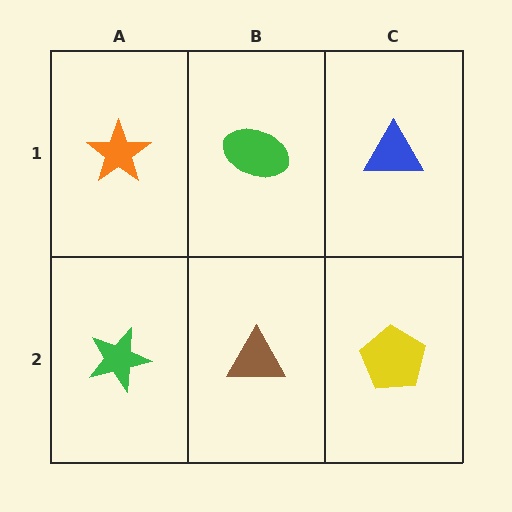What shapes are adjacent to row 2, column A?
An orange star (row 1, column A), a brown triangle (row 2, column B).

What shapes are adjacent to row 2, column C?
A blue triangle (row 1, column C), a brown triangle (row 2, column B).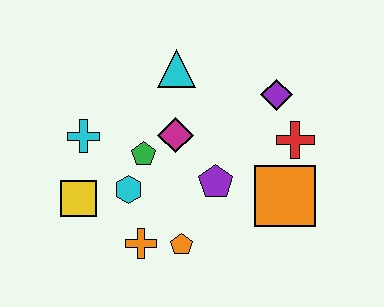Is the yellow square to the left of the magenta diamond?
Yes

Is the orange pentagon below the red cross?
Yes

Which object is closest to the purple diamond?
The red cross is closest to the purple diamond.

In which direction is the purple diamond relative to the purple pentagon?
The purple diamond is above the purple pentagon.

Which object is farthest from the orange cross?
The purple diamond is farthest from the orange cross.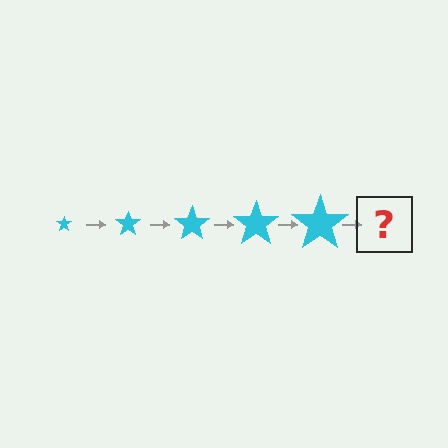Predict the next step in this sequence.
The next step is a cyan star, larger than the previous one.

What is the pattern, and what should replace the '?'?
The pattern is that the star gets progressively larger each step. The '?' should be a cyan star, larger than the previous one.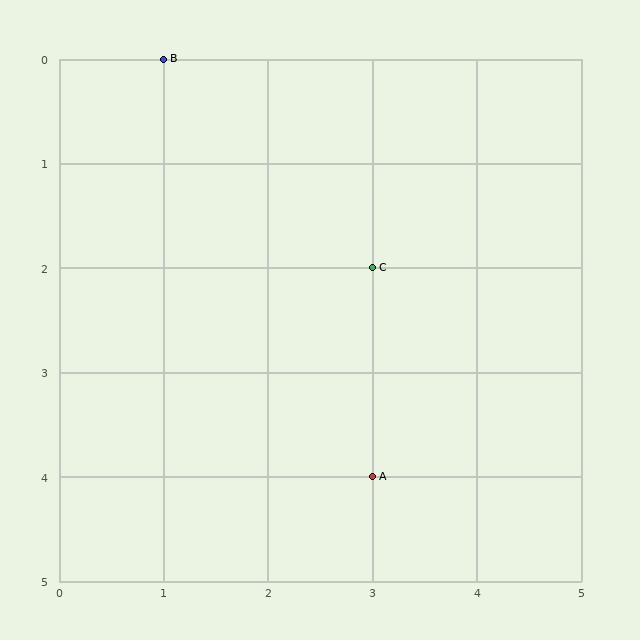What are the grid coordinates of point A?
Point A is at grid coordinates (3, 4).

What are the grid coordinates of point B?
Point B is at grid coordinates (1, 0).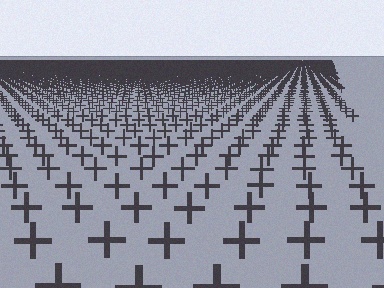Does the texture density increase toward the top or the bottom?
Density increases toward the top.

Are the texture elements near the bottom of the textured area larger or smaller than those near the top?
Larger. Near the bottom, elements are closer to the viewer and appear at a bigger on-screen size.